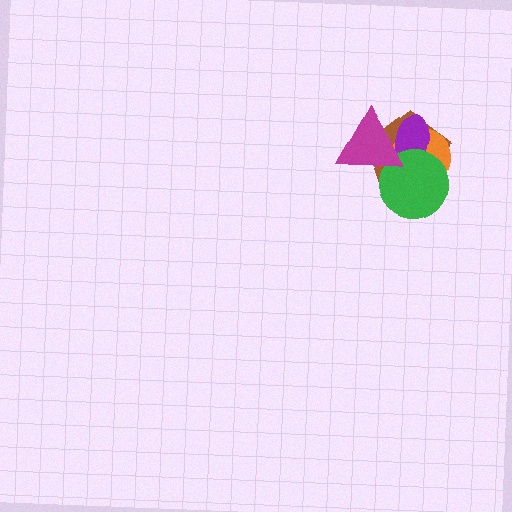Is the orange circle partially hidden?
Yes, it is partially covered by another shape.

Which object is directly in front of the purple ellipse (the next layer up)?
The green circle is directly in front of the purple ellipse.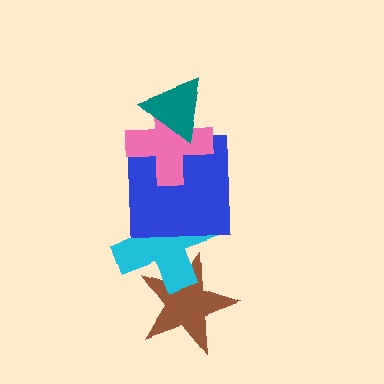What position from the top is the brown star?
The brown star is 5th from the top.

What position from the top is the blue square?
The blue square is 3rd from the top.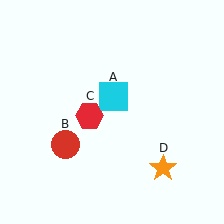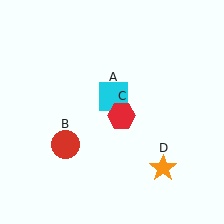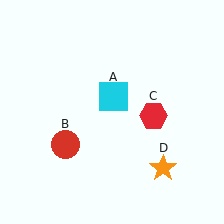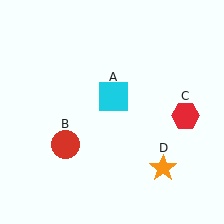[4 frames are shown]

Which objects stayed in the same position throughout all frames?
Cyan square (object A) and red circle (object B) and orange star (object D) remained stationary.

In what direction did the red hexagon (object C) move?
The red hexagon (object C) moved right.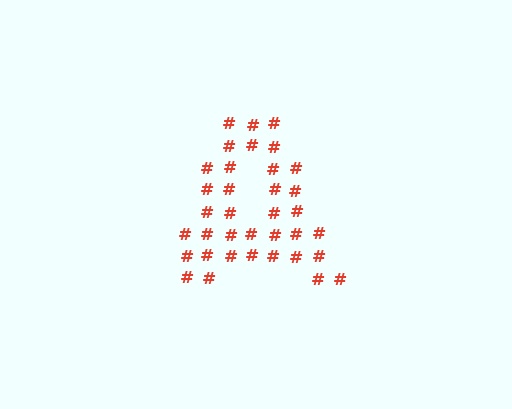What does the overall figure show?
The overall figure shows the letter A.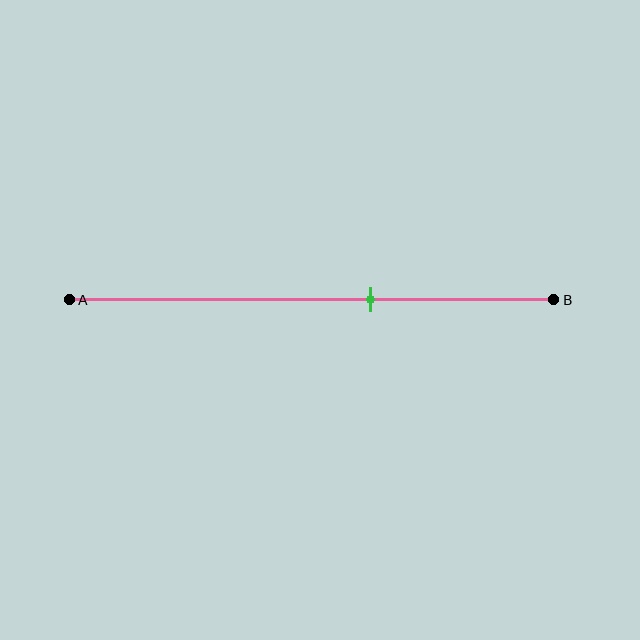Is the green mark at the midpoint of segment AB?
No, the mark is at about 60% from A, not at the 50% midpoint.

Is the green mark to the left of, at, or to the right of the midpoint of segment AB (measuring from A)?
The green mark is to the right of the midpoint of segment AB.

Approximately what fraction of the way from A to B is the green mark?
The green mark is approximately 60% of the way from A to B.